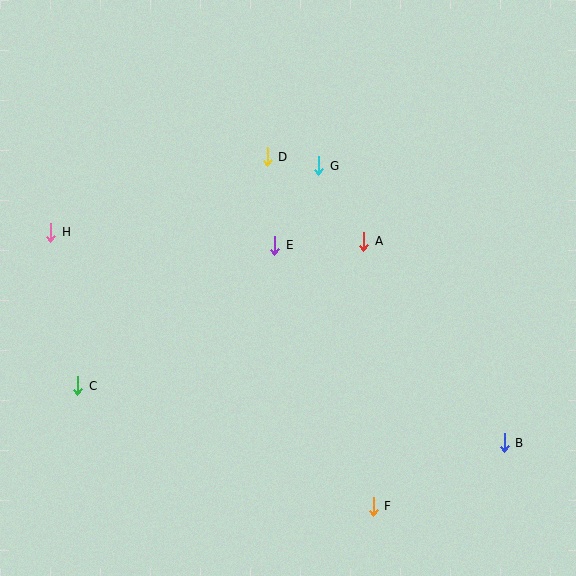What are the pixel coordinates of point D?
Point D is at (267, 157).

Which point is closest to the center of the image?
Point E at (275, 245) is closest to the center.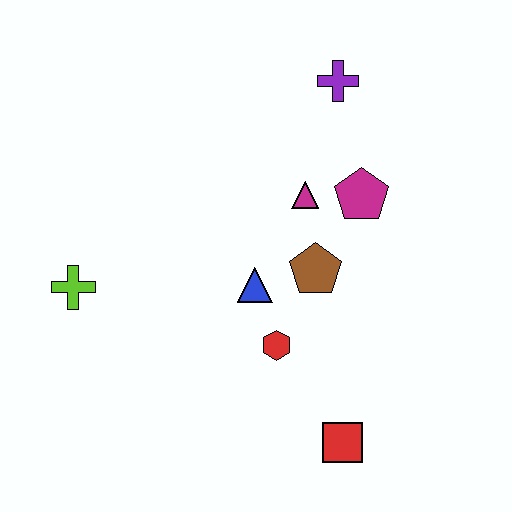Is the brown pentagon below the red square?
No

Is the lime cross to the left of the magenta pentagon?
Yes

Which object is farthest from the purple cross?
The red square is farthest from the purple cross.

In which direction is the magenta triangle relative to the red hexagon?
The magenta triangle is above the red hexagon.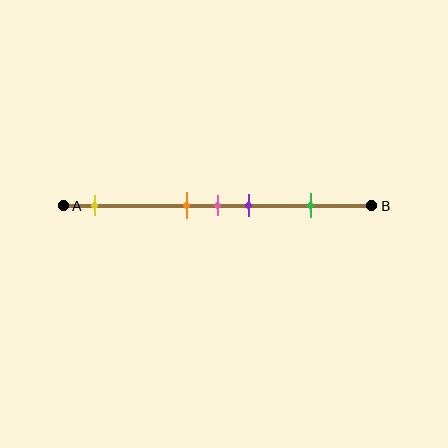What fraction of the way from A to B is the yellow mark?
The yellow mark is approximately 10% (0.1) of the way from A to B.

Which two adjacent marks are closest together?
The orange and pink marks are the closest adjacent pair.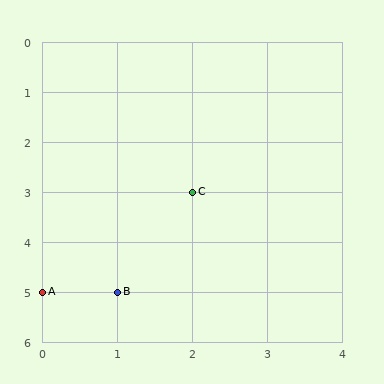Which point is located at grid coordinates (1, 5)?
Point B is at (1, 5).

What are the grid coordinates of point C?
Point C is at grid coordinates (2, 3).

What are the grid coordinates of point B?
Point B is at grid coordinates (1, 5).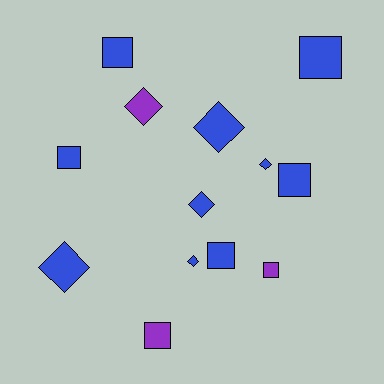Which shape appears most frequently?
Square, with 7 objects.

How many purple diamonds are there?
There is 1 purple diamond.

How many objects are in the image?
There are 13 objects.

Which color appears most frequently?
Blue, with 10 objects.